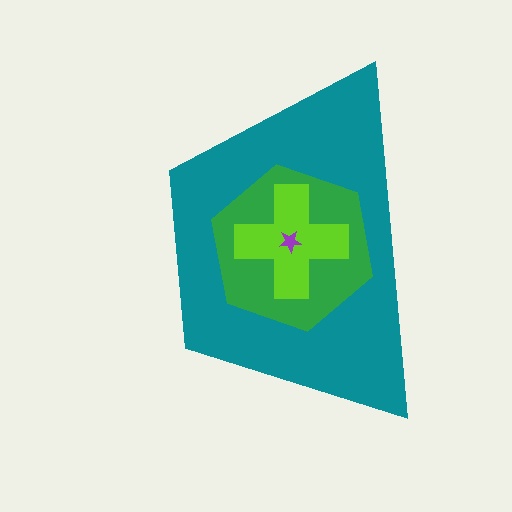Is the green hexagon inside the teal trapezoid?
Yes.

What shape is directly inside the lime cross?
The purple star.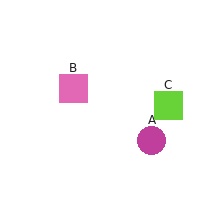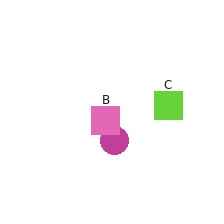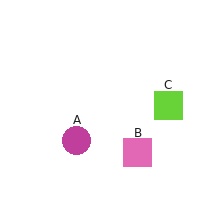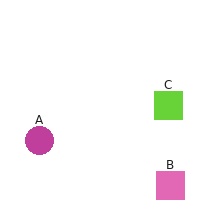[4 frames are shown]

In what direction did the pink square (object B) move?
The pink square (object B) moved down and to the right.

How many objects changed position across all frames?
2 objects changed position: magenta circle (object A), pink square (object B).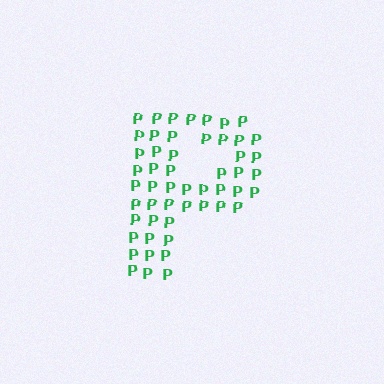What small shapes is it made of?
It is made of small letter P's.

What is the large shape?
The large shape is the letter P.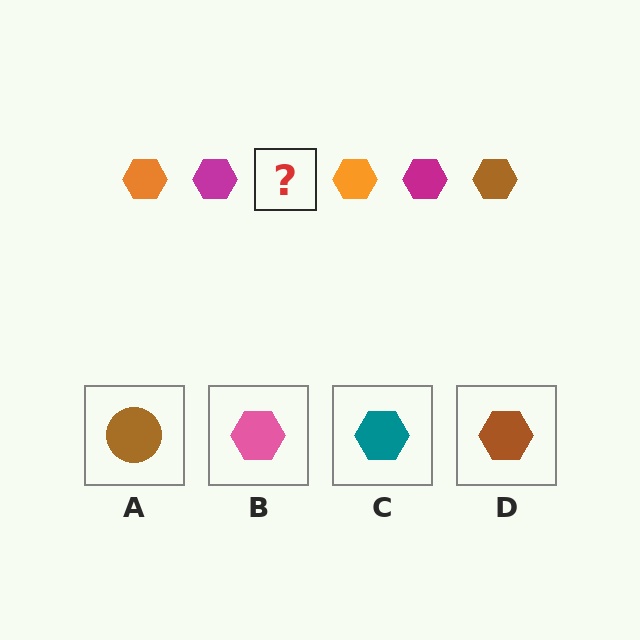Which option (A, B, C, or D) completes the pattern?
D.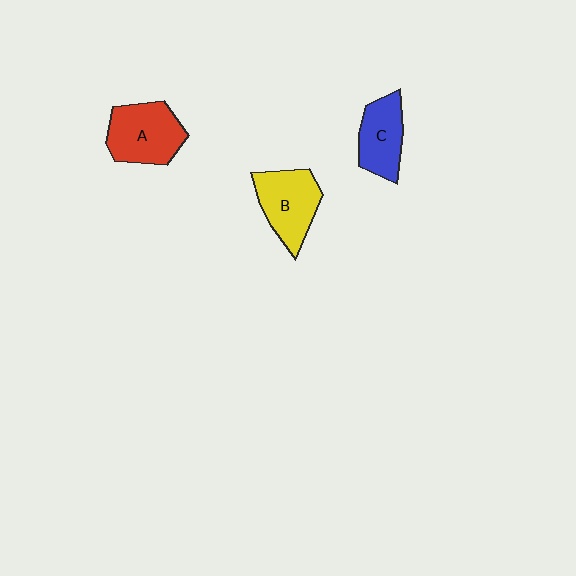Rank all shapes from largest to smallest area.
From largest to smallest: A (red), B (yellow), C (blue).